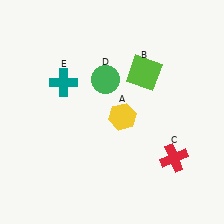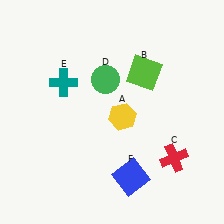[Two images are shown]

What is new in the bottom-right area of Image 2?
A blue square (F) was added in the bottom-right area of Image 2.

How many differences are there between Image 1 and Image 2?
There is 1 difference between the two images.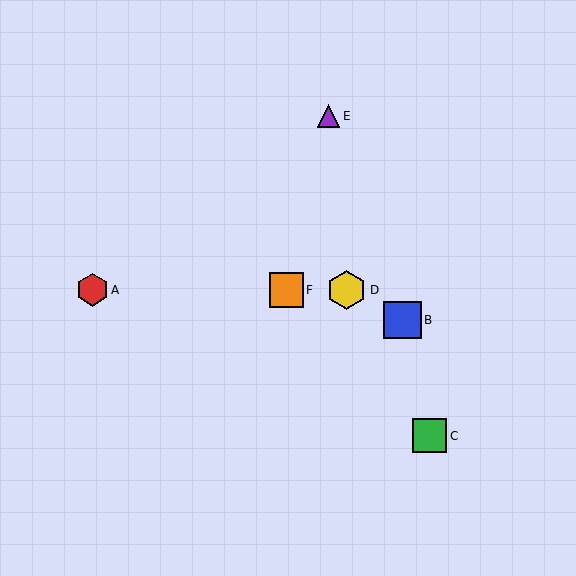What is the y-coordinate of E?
Object E is at y≈116.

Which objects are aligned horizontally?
Objects A, D, F are aligned horizontally.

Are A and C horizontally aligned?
No, A is at y≈290 and C is at y≈436.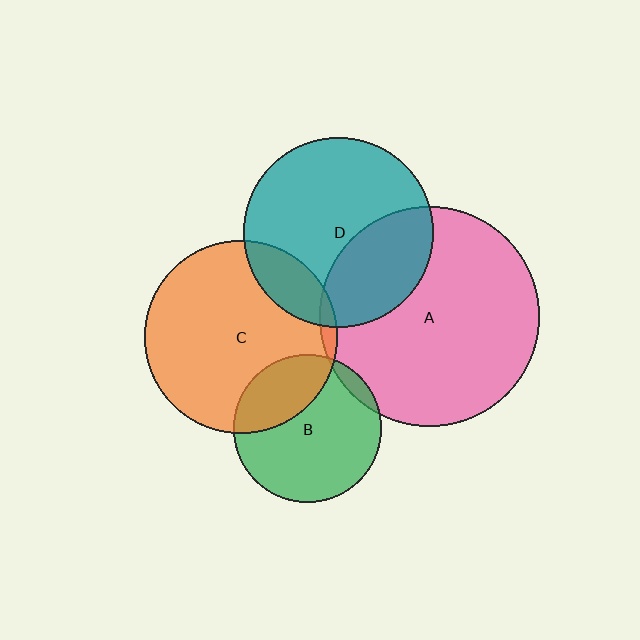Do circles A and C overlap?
Yes.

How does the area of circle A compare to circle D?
Approximately 1.3 times.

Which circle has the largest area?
Circle A (pink).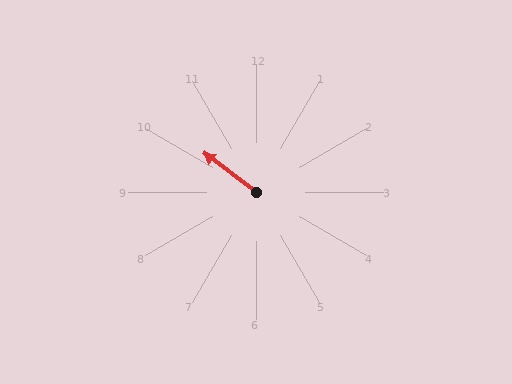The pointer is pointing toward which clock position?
Roughly 10 o'clock.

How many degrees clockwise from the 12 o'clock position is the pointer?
Approximately 307 degrees.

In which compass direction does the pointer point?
Northwest.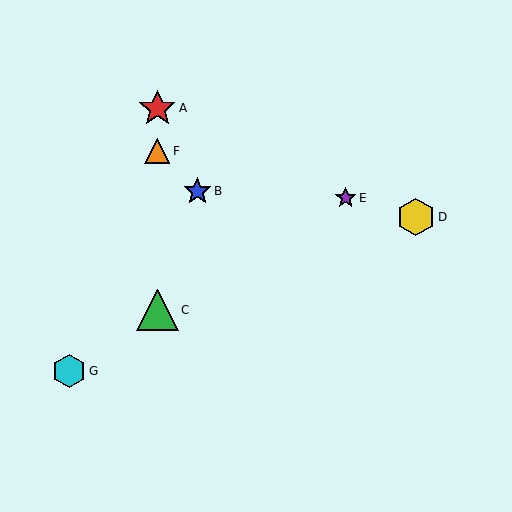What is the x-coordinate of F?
Object F is at x≈157.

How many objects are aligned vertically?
3 objects (A, C, F) are aligned vertically.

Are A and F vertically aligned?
Yes, both are at x≈157.